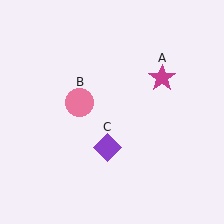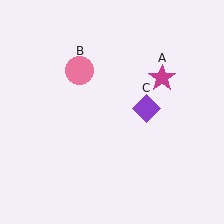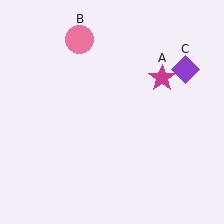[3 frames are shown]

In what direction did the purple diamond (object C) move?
The purple diamond (object C) moved up and to the right.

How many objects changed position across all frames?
2 objects changed position: pink circle (object B), purple diamond (object C).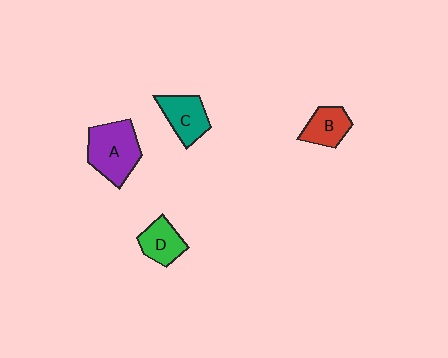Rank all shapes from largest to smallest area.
From largest to smallest: A (purple), C (teal), D (green), B (red).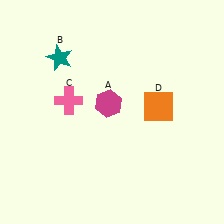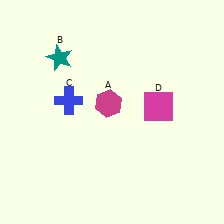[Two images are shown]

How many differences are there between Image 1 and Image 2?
There are 2 differences between the two images.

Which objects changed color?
C changed from pink to blue. D changed from orange to magenta.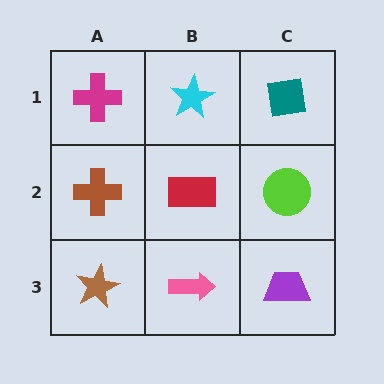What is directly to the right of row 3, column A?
A pink arrow.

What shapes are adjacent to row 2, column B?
A cyan star (row 1, column B), a pink arrow (row 3, column B), a brown cross (row 2, column A), a lime circle (row 2, column C).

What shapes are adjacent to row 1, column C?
A lime circle (row 2, column C), a cyan star (row 1, column B).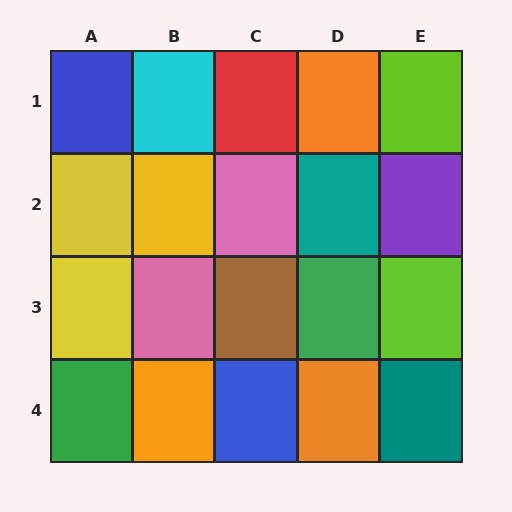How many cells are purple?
1 cell is purple.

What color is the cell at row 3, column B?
Pink.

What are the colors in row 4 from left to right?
Green, orange, blue, orange, teal.